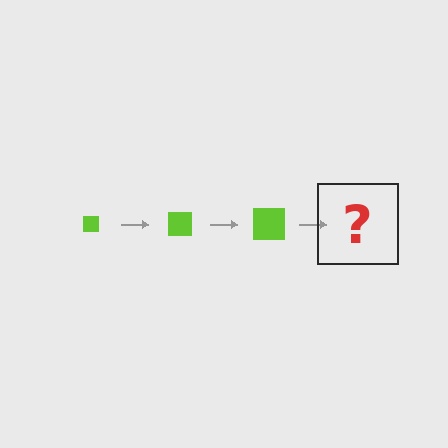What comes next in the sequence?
The next element should be a lime square, larger than the previous one.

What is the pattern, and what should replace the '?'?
The pattern is that the square gets progressively larger each step. The '?' should be a lime square, larger than the previous one.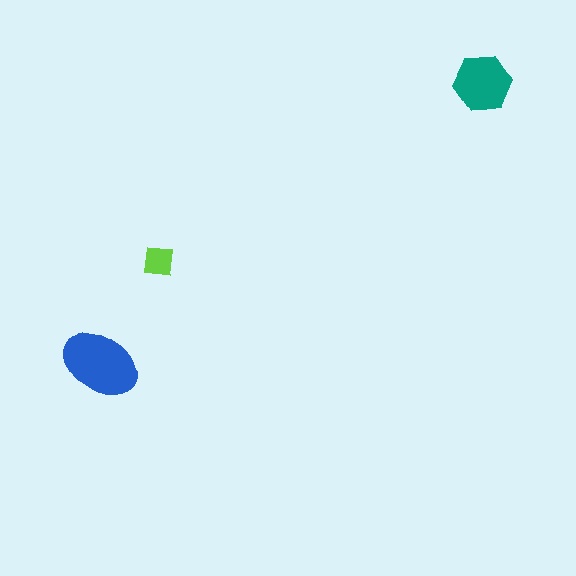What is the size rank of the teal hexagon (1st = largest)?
2nd.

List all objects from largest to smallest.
The blue ellipse, the teal hexagon, the lime square.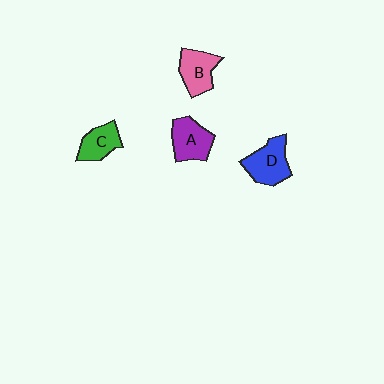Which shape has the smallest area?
Shape C (green).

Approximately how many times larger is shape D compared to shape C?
Approximately 1.4 times.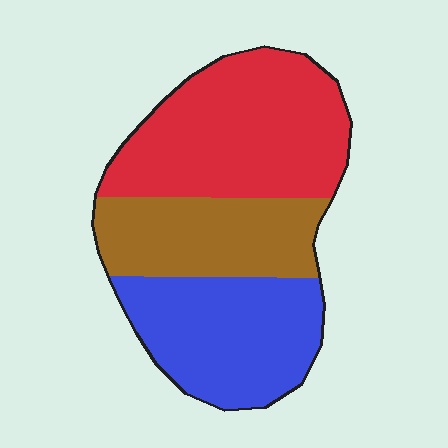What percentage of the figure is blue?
Blue takes up between a sixth and a third of the figure.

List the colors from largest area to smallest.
From largest to smallest: red, blue, brown.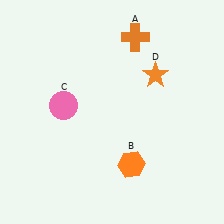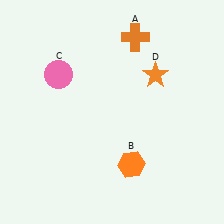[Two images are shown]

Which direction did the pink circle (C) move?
The pink circle (C) moved up.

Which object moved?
The pink circle (C) moved up.